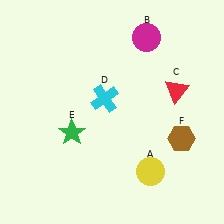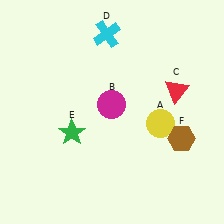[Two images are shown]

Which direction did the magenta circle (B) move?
The magenta circle (B) moved down.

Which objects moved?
The objects that moved are: the yellow circle (A), the magenta circle (B), the cyan cross (D).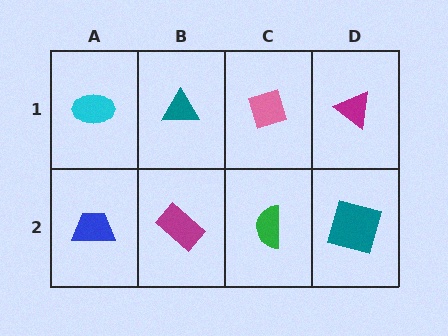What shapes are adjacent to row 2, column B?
A teal triangle (row 1, column B), a blue trapezoid (row 2, column A), a green semicircle (row 2, column C).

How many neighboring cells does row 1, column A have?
2.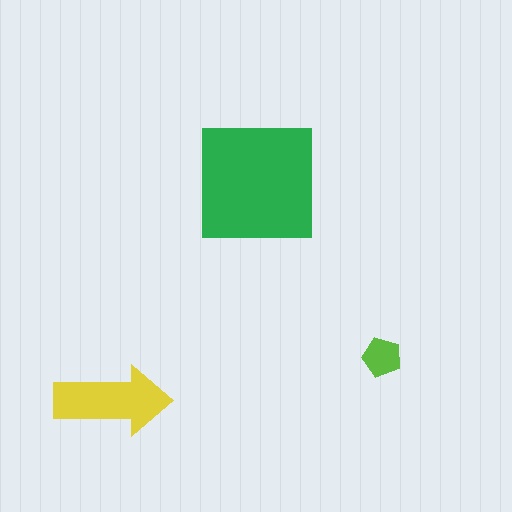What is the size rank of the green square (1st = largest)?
1st.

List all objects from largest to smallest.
The green square, the yellow arrow, the lime pentagon.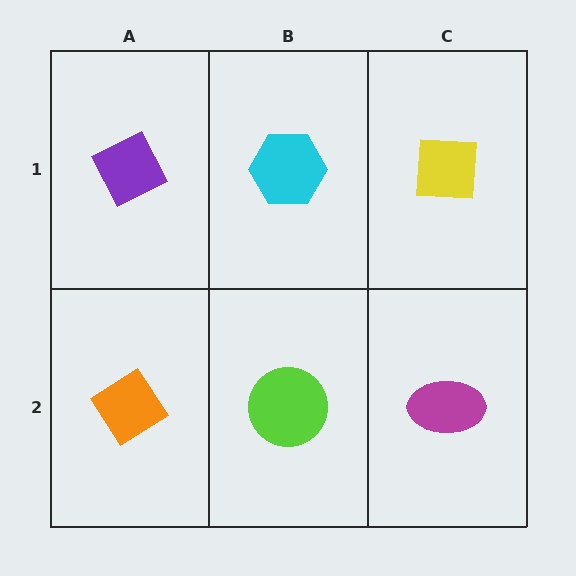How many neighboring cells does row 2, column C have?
2.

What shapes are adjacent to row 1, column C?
A magenta ellipse (row 2, column C), a cyan hexagon (row 1, column B).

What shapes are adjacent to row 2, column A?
A purple diamond (row 1, column A), a lime circle (row 2, column B).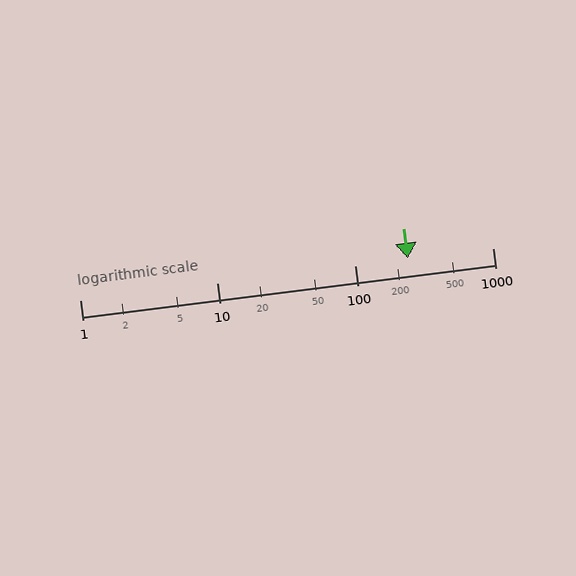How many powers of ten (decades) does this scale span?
The scale spans 3 decades, from 1 to 1000.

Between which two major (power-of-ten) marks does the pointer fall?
The pointer is between 100 and 1000.